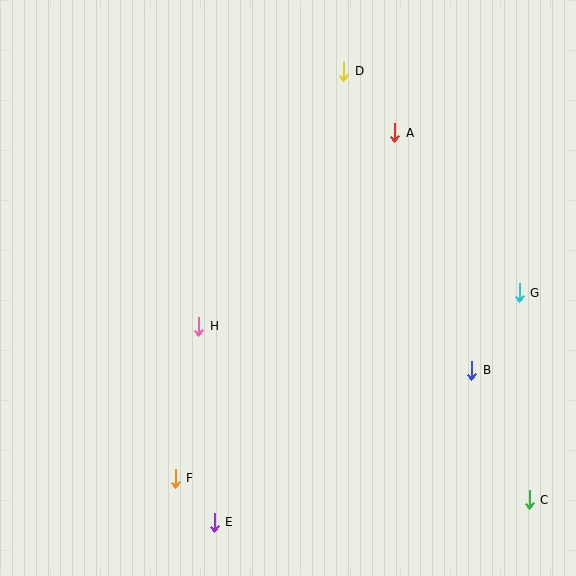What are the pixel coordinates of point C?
Point C is at (529, 500).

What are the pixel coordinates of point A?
Point A is at (395, 133).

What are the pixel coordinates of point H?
Point H is at (199, 326).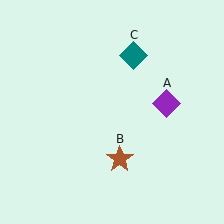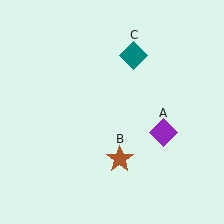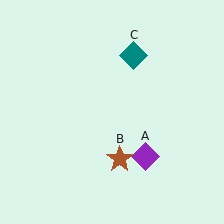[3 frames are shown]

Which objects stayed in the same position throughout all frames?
Brown star (object B) and teal diamond (object C) remained stationary.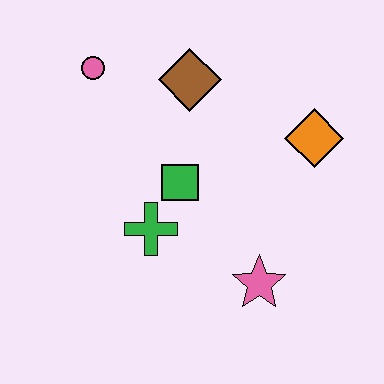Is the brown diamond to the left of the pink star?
Yes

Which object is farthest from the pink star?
The pink circle is farthest from the pink star.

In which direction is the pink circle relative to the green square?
The pink circle is above the green square.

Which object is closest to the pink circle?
The brown diamond is closest to the pink circle.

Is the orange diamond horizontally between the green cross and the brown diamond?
No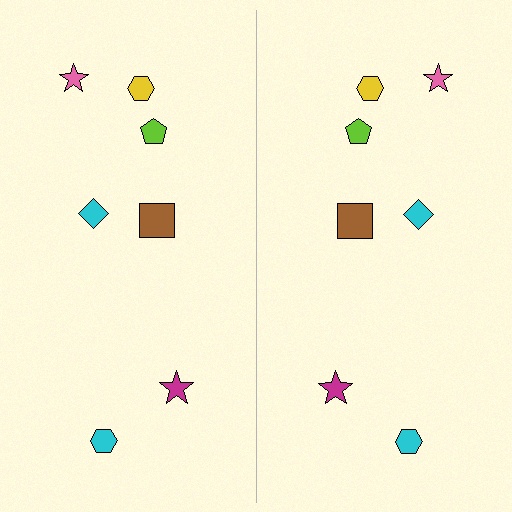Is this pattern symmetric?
Yes, this pattern has bilateral (reflection) symmetry.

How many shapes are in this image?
There are 14 shapes in this image.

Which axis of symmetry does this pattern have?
The pattern has a vertical axis of symmetry running through the center of the image.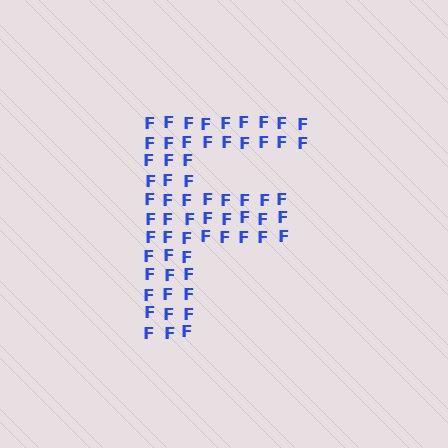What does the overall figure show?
The overall figure shows the letter F.